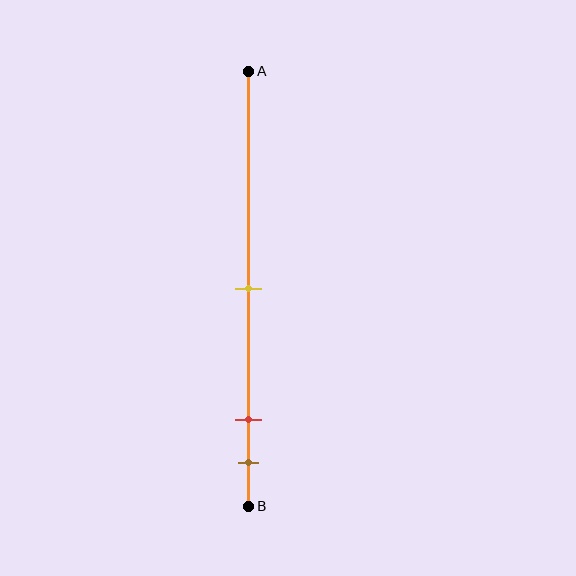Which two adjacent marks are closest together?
The red and brown marks are the closest adjacent pair.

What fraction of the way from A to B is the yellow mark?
The yellow mark is approximately 50% (0.5) of the way from A to B.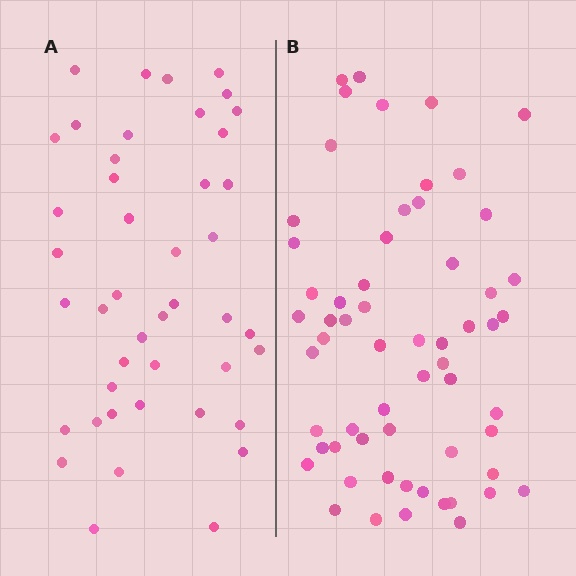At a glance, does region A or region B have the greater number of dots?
Region B (the right region) has more dots.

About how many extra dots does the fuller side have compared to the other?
Region B has approximately 15 more dots than region A.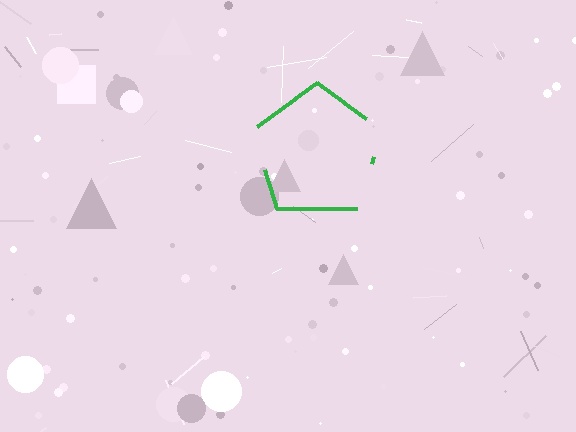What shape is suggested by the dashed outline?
The dashed outline suggests a pentagon.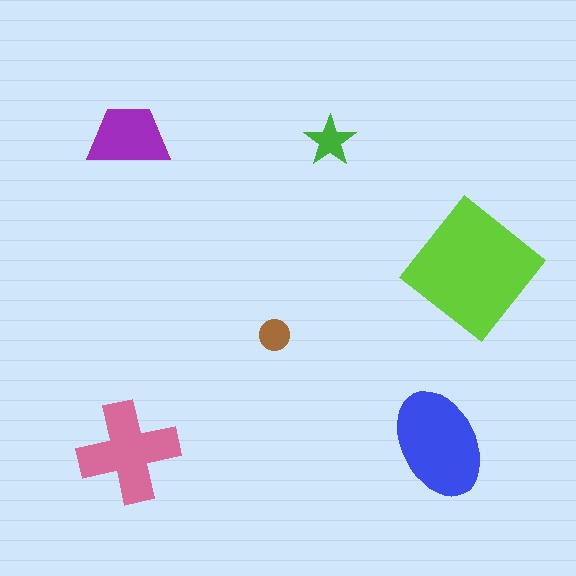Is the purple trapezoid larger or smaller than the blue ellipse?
Smaller.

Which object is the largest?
The lime diamond.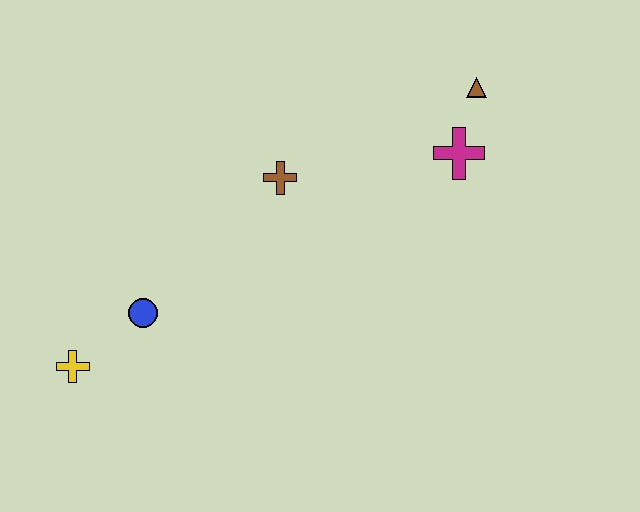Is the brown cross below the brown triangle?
Yes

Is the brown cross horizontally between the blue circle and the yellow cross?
No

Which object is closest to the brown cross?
The magenta cross is closest to the brown cross.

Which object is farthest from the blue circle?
The brown triangle is farthest from the blue circle.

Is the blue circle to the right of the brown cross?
No